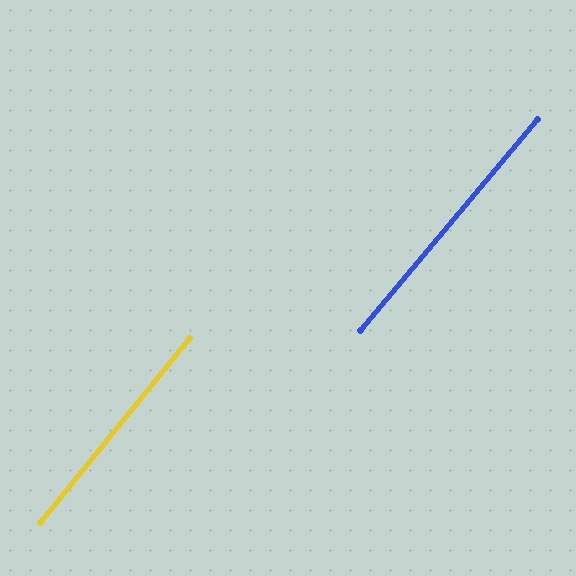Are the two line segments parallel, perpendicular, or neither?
Parallel — their directions differ by only 0.9°.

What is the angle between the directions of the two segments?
Approximately 1 degree.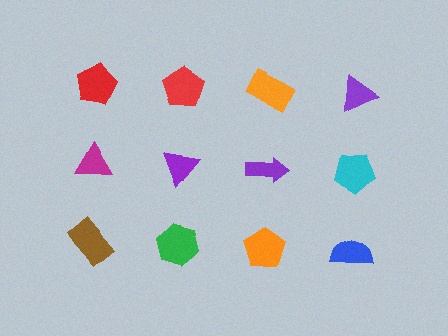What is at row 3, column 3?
An orange pentagon.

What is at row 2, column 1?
A magenta triangle.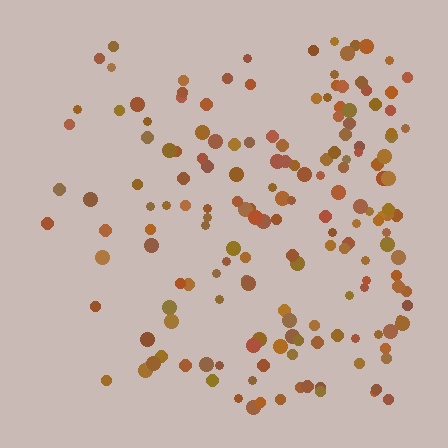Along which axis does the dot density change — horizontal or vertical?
Horizontal.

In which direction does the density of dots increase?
From left to right, with the right side densest.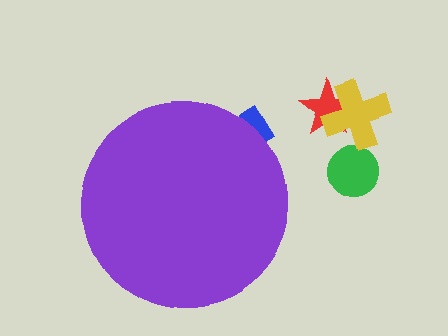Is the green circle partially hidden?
No, the green circle is fully visible.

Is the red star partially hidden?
No, the red star is fully visible.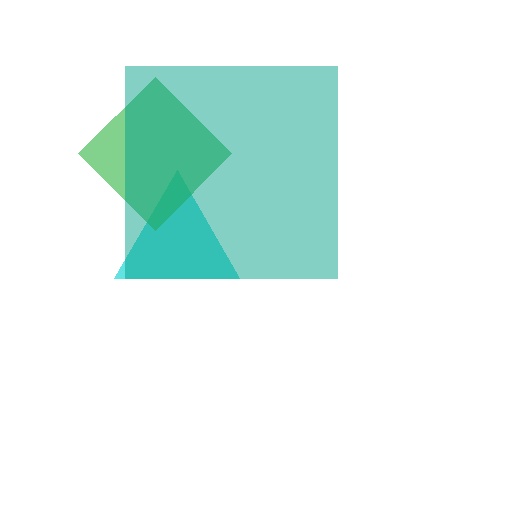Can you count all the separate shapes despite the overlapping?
Yes, there are 3 separate shapes.